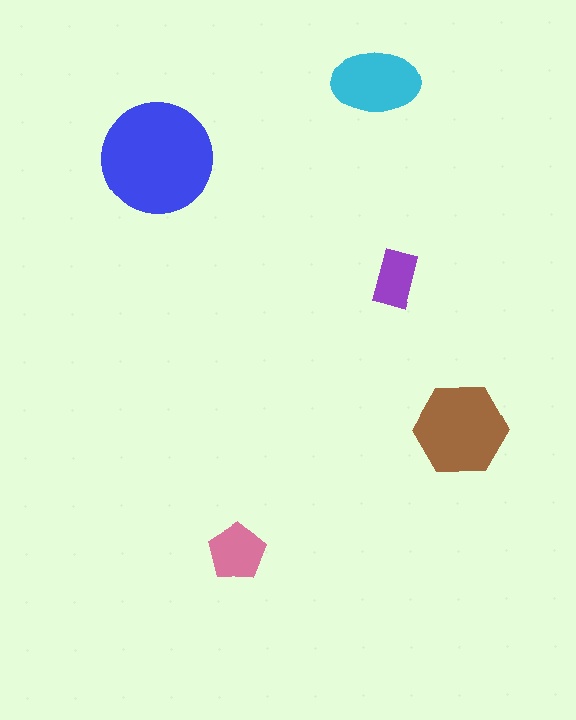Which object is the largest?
The blue circle.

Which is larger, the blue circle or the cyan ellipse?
The blue circle.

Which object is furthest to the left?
The blue circle is leftmost.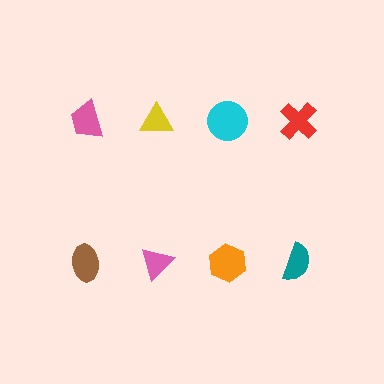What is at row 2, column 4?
A teal semicircle.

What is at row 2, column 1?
A brown ellipse.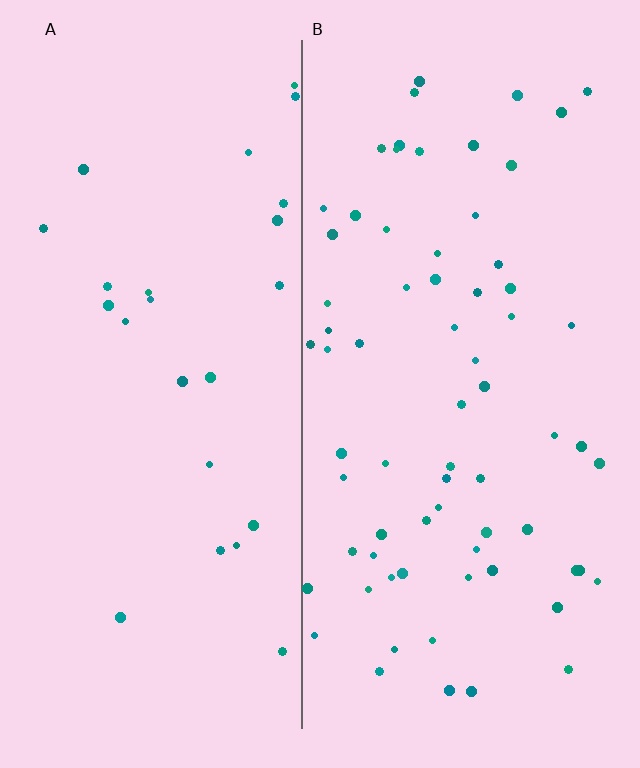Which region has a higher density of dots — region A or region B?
B (the right).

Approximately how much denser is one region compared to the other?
Approximately 2.8× — region B over region A.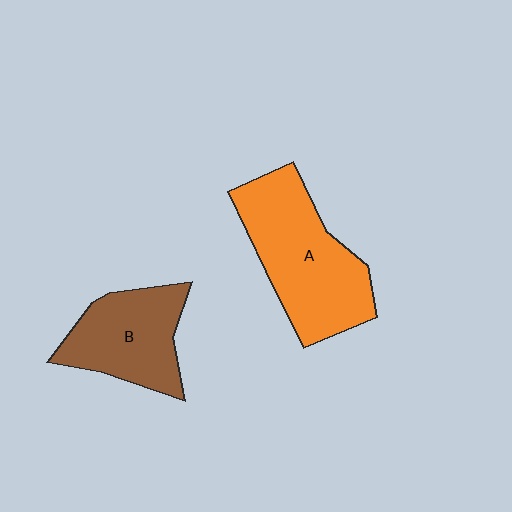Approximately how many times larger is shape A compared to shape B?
Approximately 1.4 times.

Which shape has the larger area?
Shape A (orange).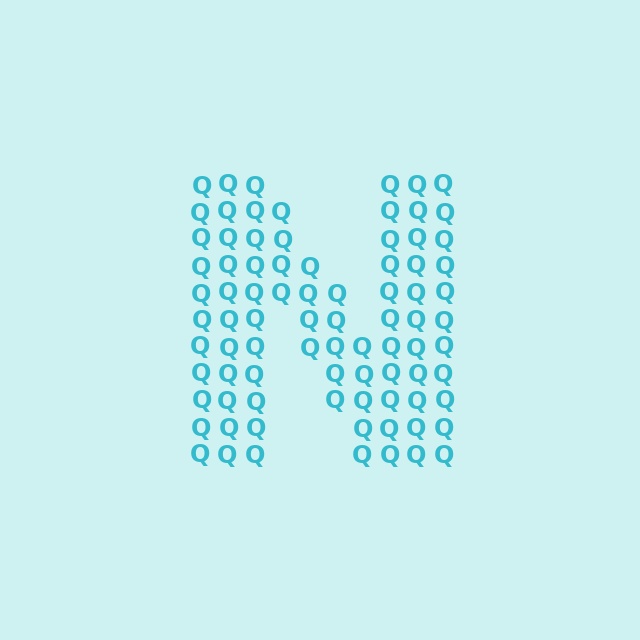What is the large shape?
The large shape is the letter N.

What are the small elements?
The small elements are letter Q's.